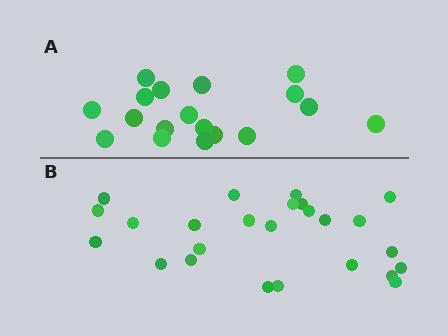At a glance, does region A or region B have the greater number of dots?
Region B (the bottom region) has more dots.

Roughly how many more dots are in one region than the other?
Region B has roughly 8 or so more dots than region A.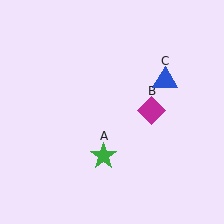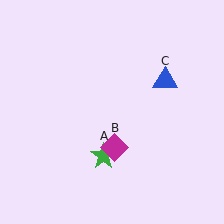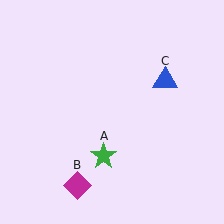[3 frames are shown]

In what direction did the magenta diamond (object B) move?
The magenta diamond (object B) moved down and to the left.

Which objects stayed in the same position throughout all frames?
Green star (object A) and blue triangle (object C) remained stationary.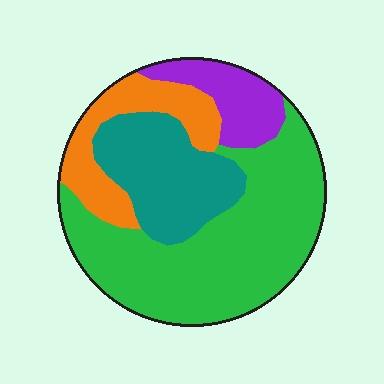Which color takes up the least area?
Purple, at roughly 10%.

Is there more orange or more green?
Green.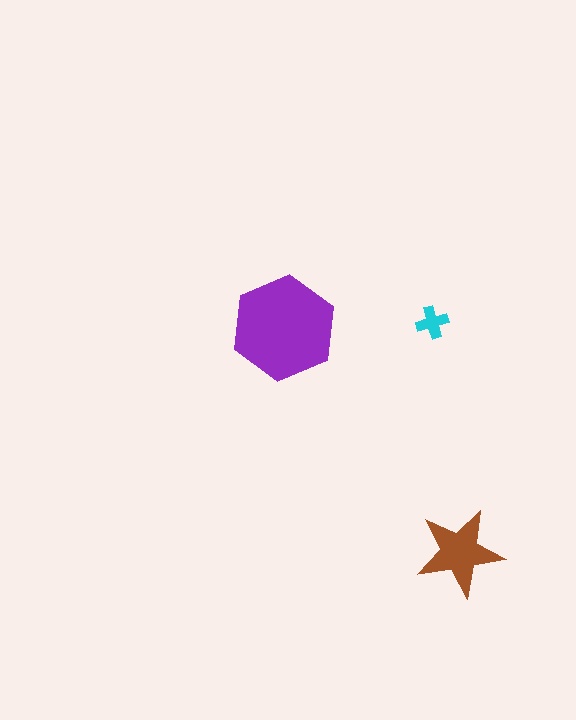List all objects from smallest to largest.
The cyan cross, the brown star, the purple hexagon.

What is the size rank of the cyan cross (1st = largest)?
3rd.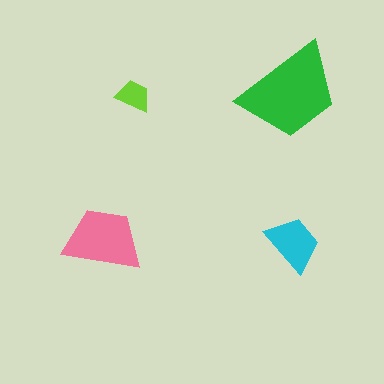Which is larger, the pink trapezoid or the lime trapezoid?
The pink one.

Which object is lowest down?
The cyan trapezoid is bottommost.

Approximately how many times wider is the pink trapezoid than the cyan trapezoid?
About 1.5 times wider.